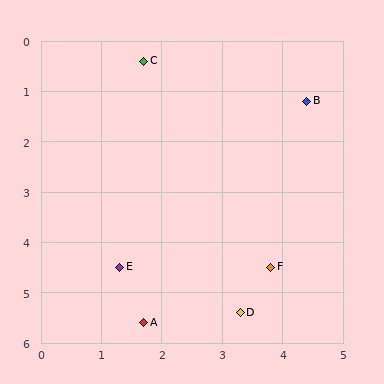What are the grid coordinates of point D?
Point D is at approximately (3.3, 5.4).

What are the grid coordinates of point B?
Point B is at approximately (4.4, 1.2).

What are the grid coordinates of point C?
Point C is at approximately (1.7, 0.4).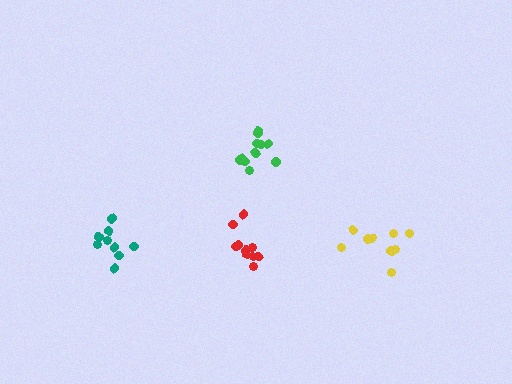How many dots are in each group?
Group 1: 9 dots, Group 2: 10 dots, Group 3: 9 dots, Group 4: 12 dots (40 total).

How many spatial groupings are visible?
There are 4 spatial groupings.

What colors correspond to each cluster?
The clusters are colored: yellow, red, teal, green.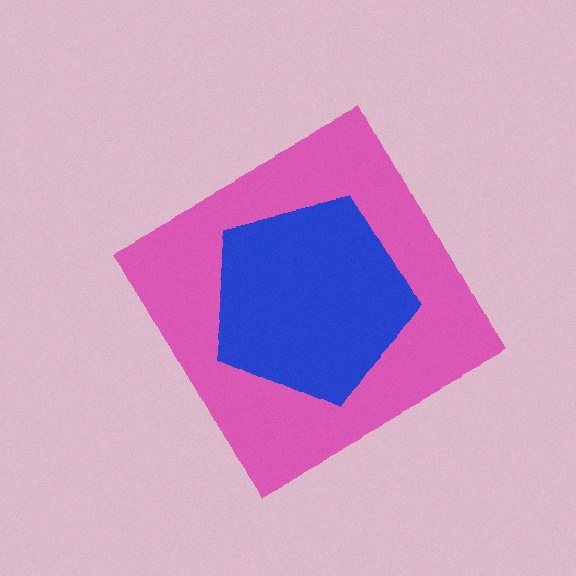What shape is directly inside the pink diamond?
The blue pentagon.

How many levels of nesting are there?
2.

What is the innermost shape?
The blue pentagon.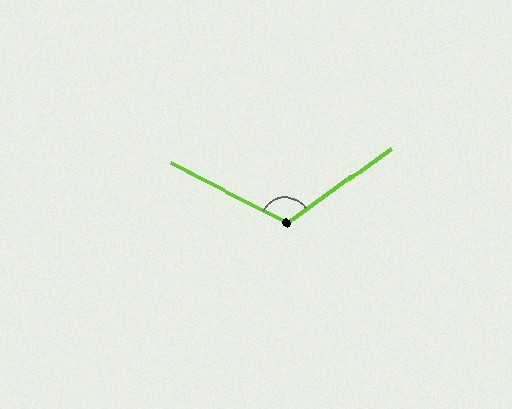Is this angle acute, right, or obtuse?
It is obtuse.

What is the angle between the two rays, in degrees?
Approximately 118 degrees.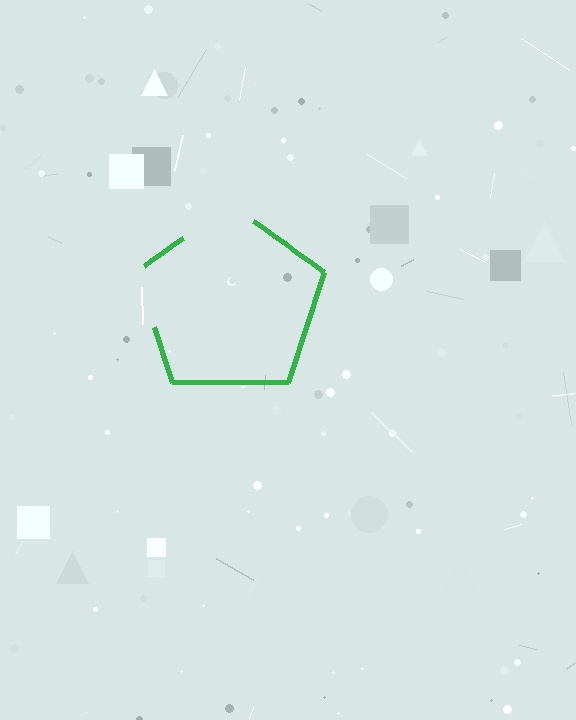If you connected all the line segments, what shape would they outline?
They would outline a pentagon.